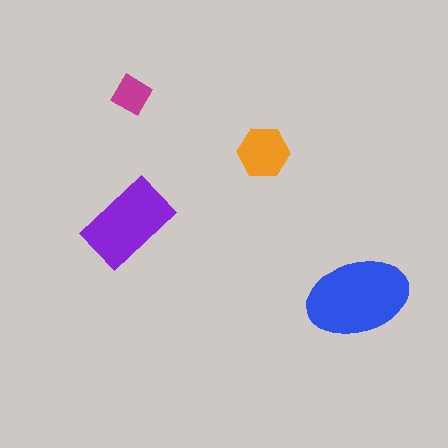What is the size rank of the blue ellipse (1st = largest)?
1st.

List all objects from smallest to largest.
The magenta diamond, the orange hexagon, the purple rectangle, the blue ellipse.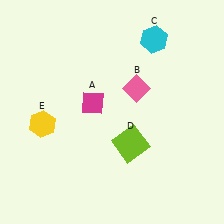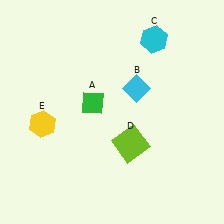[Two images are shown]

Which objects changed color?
A changed from magenta to green. B changed from pink to cyan.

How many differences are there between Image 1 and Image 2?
There are 2 differences between the two images.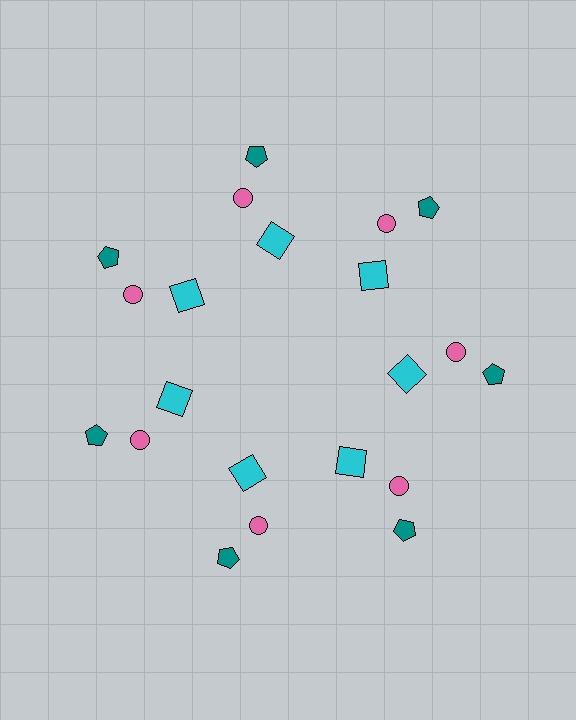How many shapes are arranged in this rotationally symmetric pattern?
There are 21 shapes, arranged in 7 groups of 3.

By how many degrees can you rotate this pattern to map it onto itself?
The pattern maps onto itself every 51 degrees of rotation.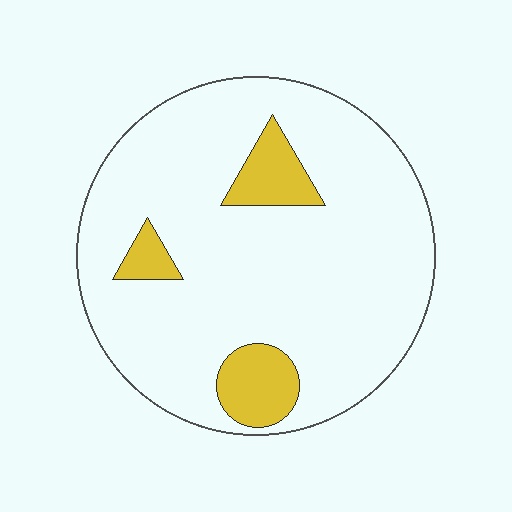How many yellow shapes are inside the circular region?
3.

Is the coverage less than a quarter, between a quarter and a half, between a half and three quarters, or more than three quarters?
Less than a quarter.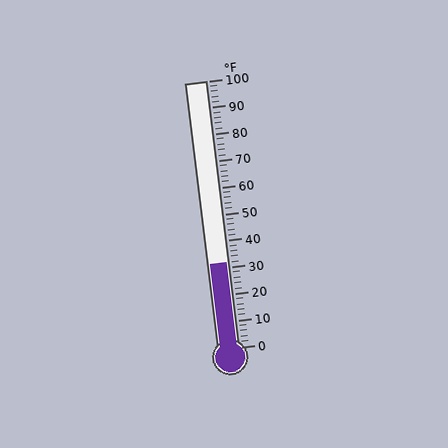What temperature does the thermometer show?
The thermometer shows approximately 32°F.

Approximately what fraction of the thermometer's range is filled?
The thermometer is filled to approximately 30% of its range.